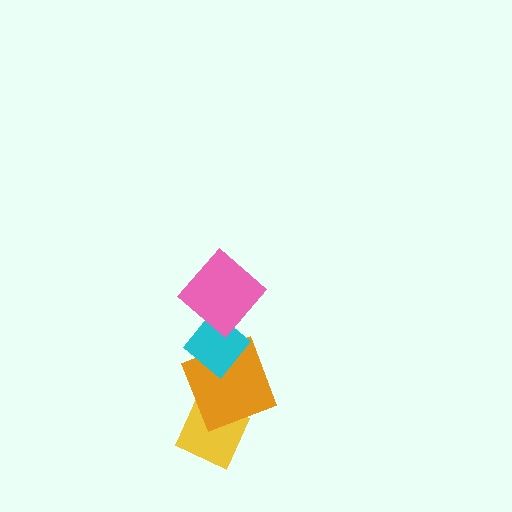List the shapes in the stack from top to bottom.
From top to bottom: the pink diamond, the cyan diamond, the orange square, the yellow diamond.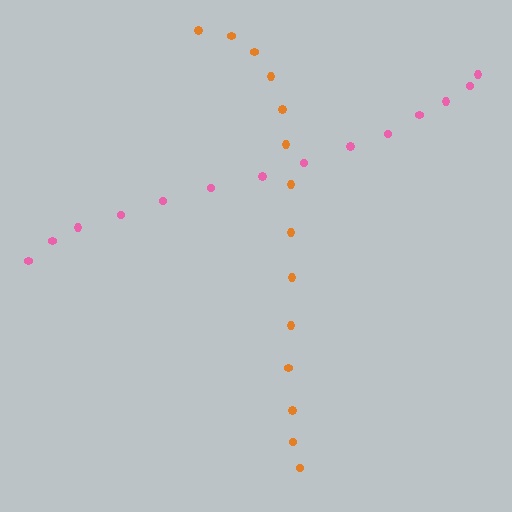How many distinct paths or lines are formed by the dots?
There are 2 distinct paths.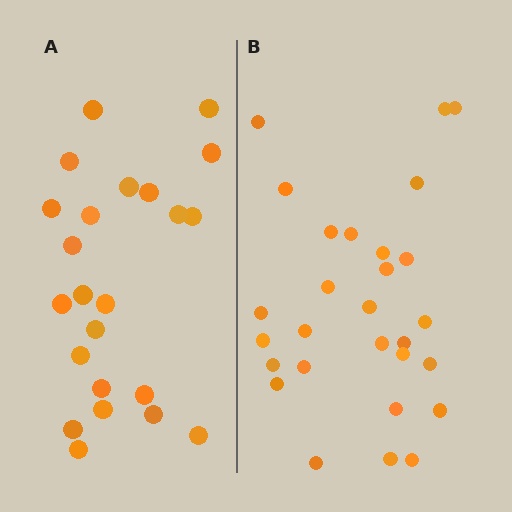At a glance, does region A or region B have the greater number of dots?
Region B (the right region) has more dots.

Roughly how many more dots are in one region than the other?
Region B has about 5 more dots than region A.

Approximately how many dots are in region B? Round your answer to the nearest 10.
About 30 dots. (The exact count is 28, which rounds to 30.)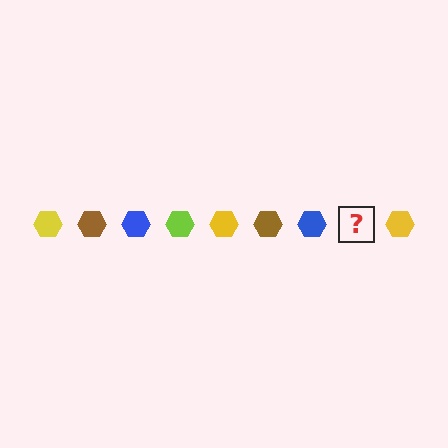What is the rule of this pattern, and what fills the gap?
The rule is that the pattern cycles through yellow, brown, blue, lime hexagons. The gap should be filled with a lime hexagon.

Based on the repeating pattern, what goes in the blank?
The blank should be a lime hexagon.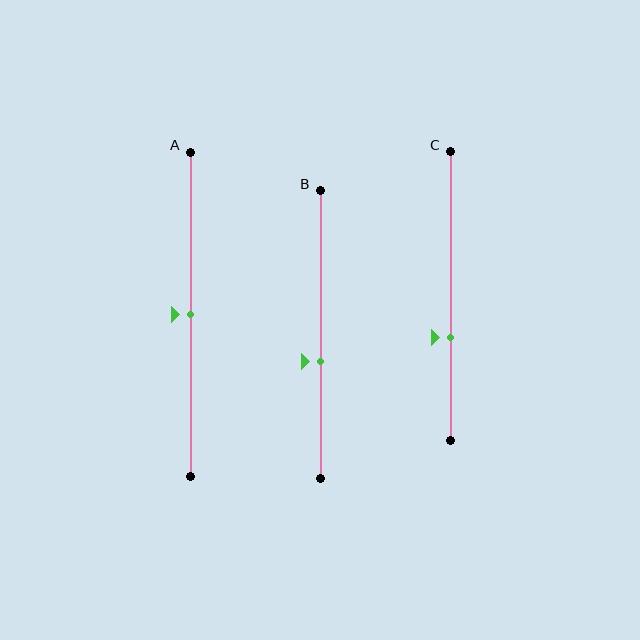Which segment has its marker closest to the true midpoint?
Segment A has its marker closest to the true midpoint.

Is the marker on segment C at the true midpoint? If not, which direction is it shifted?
No, the marker on segment C is shifted downward by about 14% of the segment length.